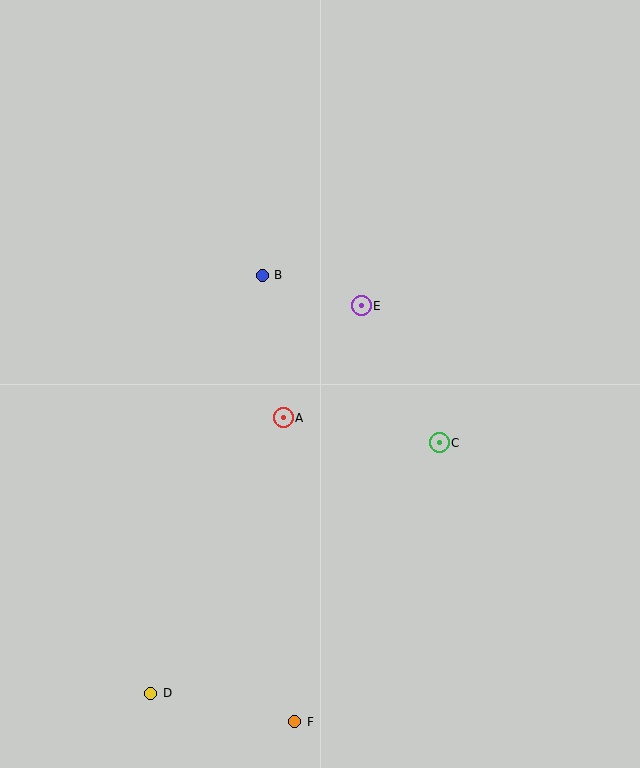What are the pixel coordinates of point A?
Point A is at (283, 418).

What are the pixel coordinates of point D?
Point D is at (151, 693).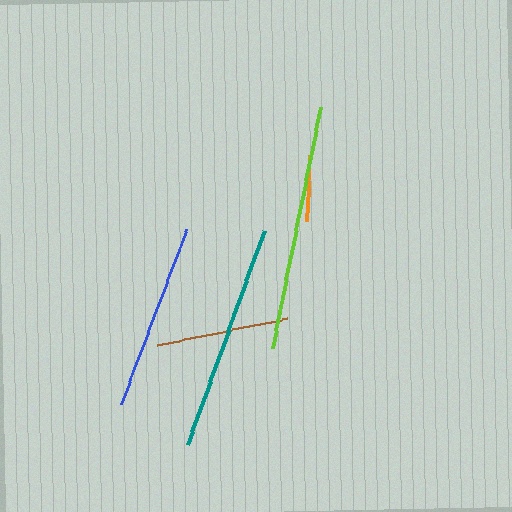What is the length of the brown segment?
The brown segment is approximately 133 pixels long.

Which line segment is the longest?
The lime line is the longest at approximately 246 pixels.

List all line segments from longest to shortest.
From longest to shortest: lime, teal, blue, brown, orange.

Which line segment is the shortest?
The orange line is the shortest at approximately 66 pixels.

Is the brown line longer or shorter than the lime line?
The lime line is longer than the brown line.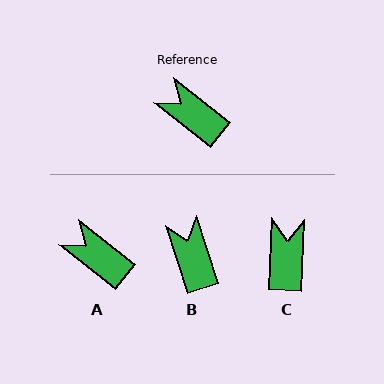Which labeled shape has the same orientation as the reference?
A.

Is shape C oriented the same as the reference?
No, it is off by about 54 degrees.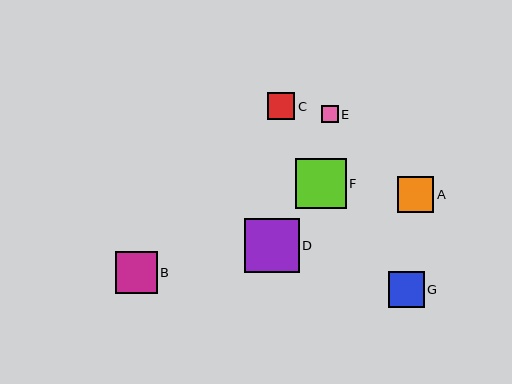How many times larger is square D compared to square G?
Square D is approximately 1.5 times the size of square G.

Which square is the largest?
Square D is the largest with a size of approximately 54 pixels.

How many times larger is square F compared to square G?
Square F is approximately 1.4 times the size of square G.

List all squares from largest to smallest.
From largest to smallest: D, F, B, A, G, C, E.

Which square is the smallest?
Square E is the smallest with a size of approximately 17 pixels.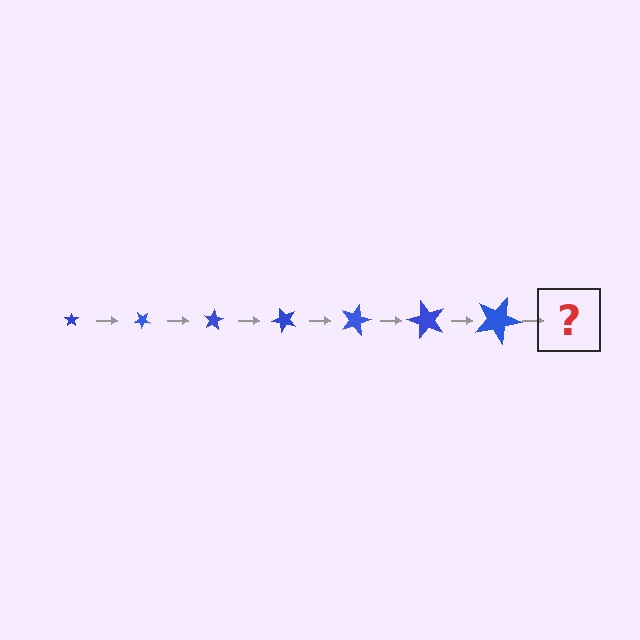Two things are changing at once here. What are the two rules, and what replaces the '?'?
The two rules are that the star grows larger each step and it rotates 40 degrees each step. The '?' should be a star, larger than the previous one and rotated 280 degrees from the start.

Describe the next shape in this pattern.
It should be a star, larger than the previous one and rotated 280 degrees from the start.